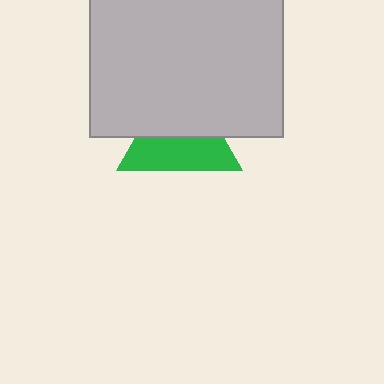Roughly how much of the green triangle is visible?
About half of it is visible (roughly 52%).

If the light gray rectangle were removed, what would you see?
You would see the complete green triangle.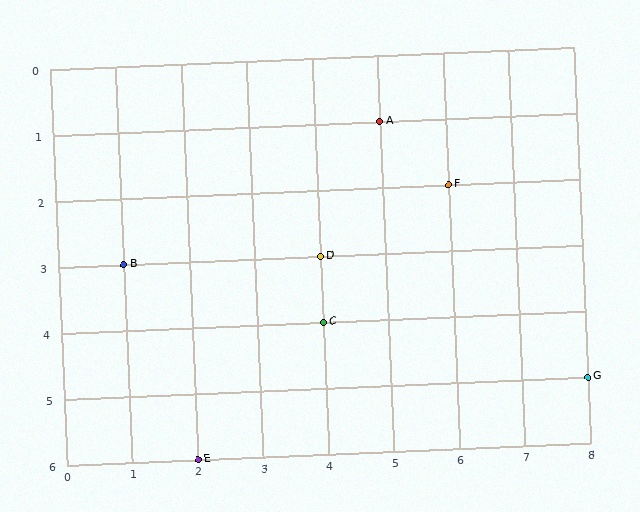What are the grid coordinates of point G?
Point G is at grid coordinates (8, 5).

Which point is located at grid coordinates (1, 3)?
Point B is at (1, 3).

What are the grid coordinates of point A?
Point A is at grid coordinates (5, 1).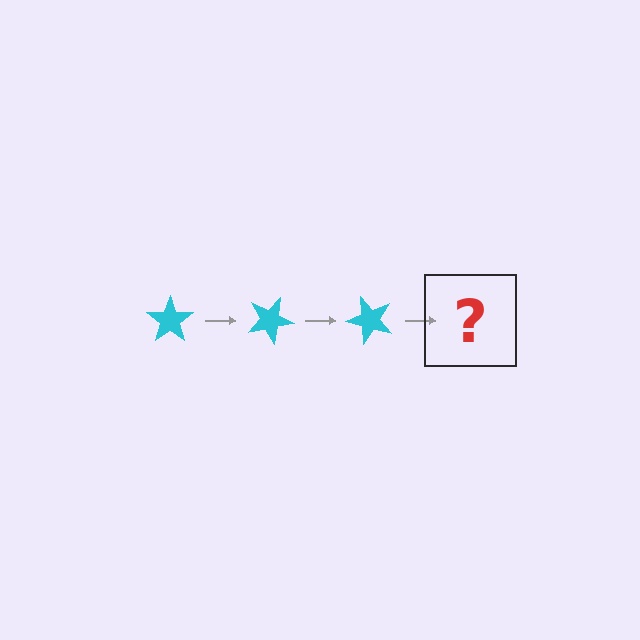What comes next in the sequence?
The next element should be a cyan star rotated 75 degrees.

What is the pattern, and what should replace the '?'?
The pattern is that the star rotates 25 degrees each step. The '?' should be a cyan star rotated 75 degrees.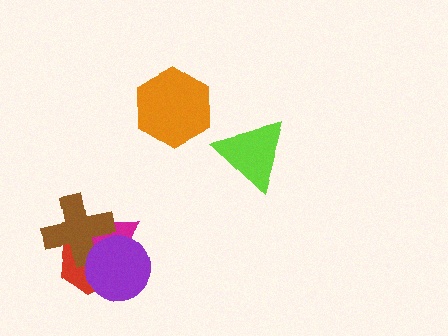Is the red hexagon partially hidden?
Yes, it is partially covered by another shape.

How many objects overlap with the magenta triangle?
3 objects overlap with the magenta triangle.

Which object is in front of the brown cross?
The purple circle is in front of the brown cross.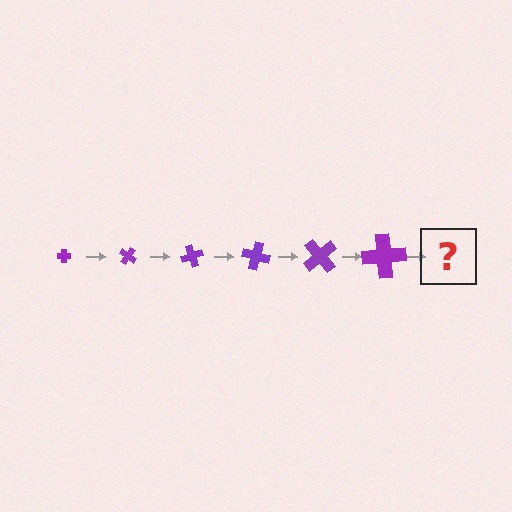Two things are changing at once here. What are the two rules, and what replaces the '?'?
The two rules are that the cross grows larger each step and it rotates 35 degrees each step. The '?' should be a cross, larger than the previous one and rotated 210 degrees from the start.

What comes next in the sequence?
The next element should be a cross, larger than the previous one and rotated 210 degrees from the start.